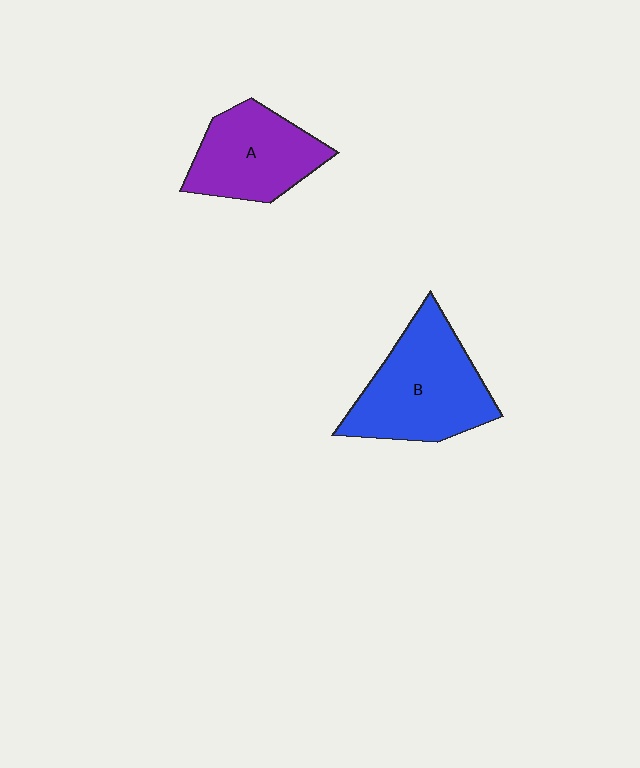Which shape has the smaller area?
Shape A (purple).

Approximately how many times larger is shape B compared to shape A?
Approximately 1.3 times.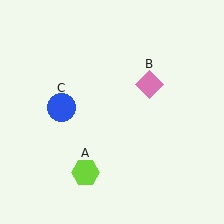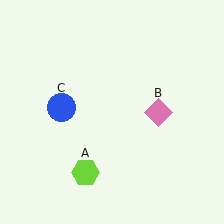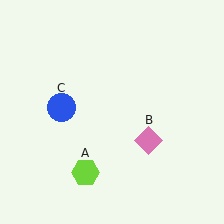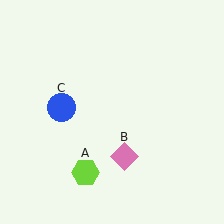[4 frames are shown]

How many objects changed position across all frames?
1 object changed position: pink diamond (object B).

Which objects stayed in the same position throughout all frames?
Lime hexagon (object A) and blue circle (object C) remained stationary.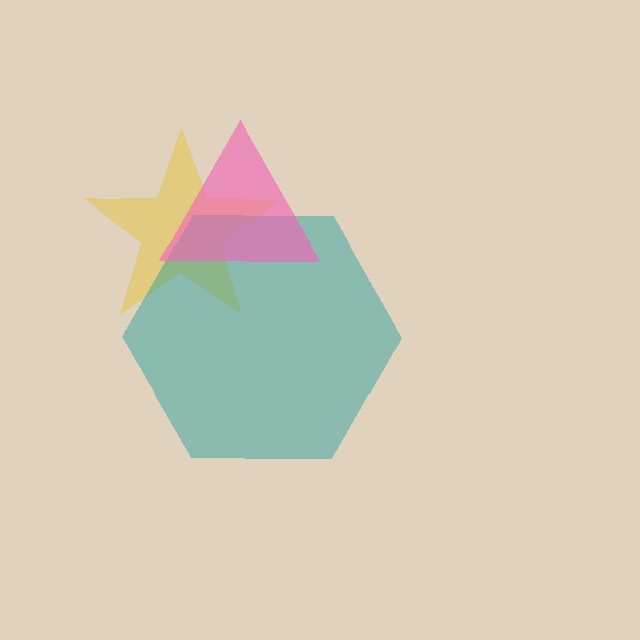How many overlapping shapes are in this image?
There are 3 overlapping shapes in the image.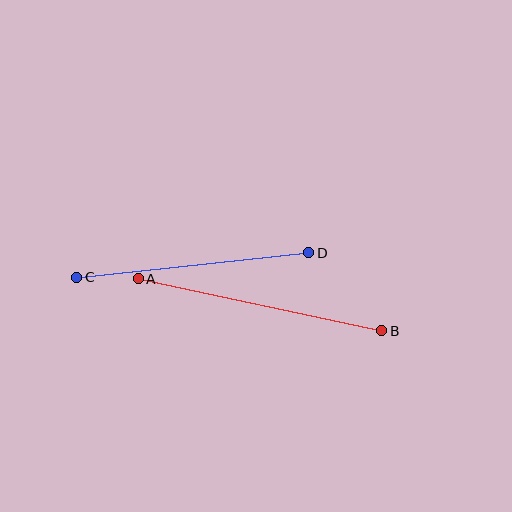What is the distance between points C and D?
The distance is approximately 233 pixels.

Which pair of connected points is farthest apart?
Points A and B are farthest apart.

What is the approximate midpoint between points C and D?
The midpoint is at approximately (193, 265) pixels.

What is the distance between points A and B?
The distance is approximately 249 pixels.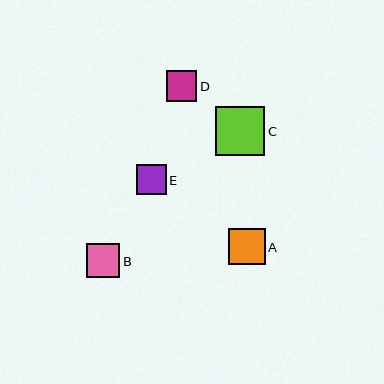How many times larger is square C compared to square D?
Square C is approximately 1.6 times the size of square D.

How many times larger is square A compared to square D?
Square A is approximately 1.2 times the size of square D.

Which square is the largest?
Square C is the largest with a size of approximately 49 pixels.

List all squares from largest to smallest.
From largest to smallest: C, A, B, D, E.